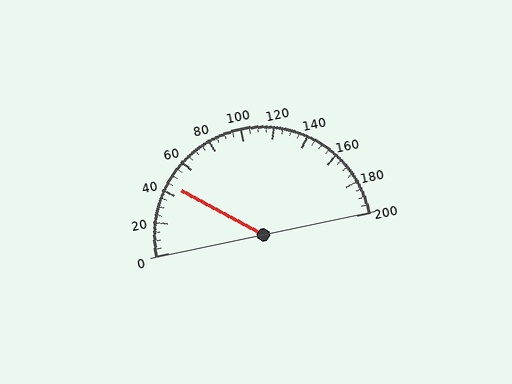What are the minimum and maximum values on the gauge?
The gauge ranges from 0 to 200.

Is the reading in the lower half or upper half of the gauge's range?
The reading is in the lower half of the range (0 to 200).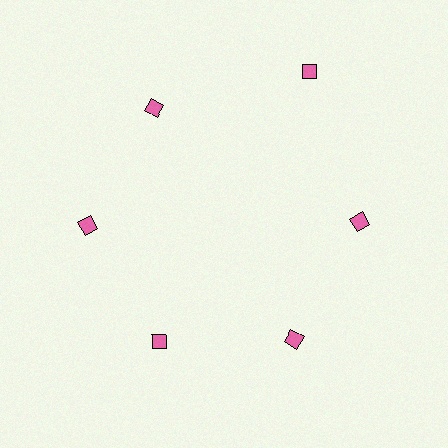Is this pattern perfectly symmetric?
No. The 6 pink diamonds are arranged in a ring, but one element near the 1 o'clock position is pushed outward from the center, breaking the 6-fold rotational symmetry.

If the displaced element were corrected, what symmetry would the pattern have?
It would have 6-fold rotational symmetry — the pattern would map onto itself every 60 degrees.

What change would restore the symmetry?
The symmetry would be restored by moving it inward, back onto the ring so that all 6 diamonds sit at equal angles and equal distance from the center.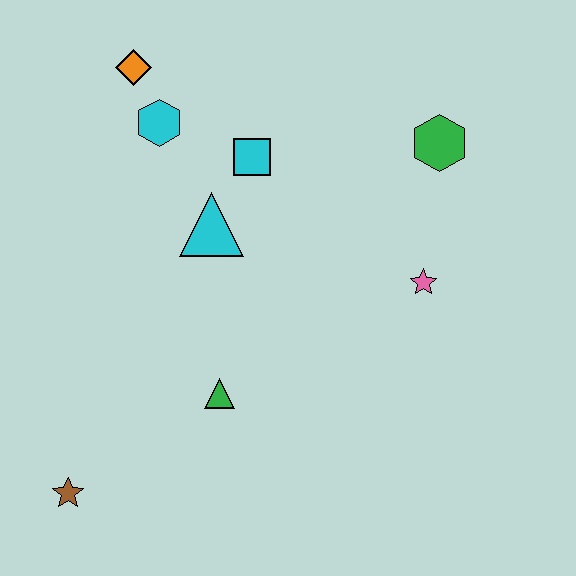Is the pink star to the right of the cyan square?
Yes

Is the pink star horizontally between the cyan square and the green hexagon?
Yes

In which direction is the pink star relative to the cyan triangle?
The pink star is to the right of the cyan triangle.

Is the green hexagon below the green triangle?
No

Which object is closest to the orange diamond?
The cyan hexagon is closest to the orange diamond.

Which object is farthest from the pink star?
The brown star is farthest from the pink star.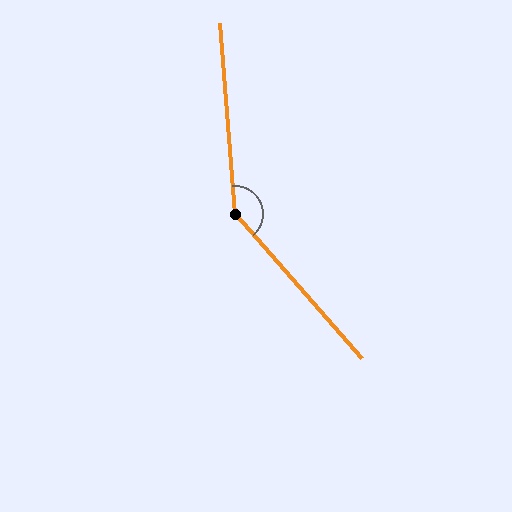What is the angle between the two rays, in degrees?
Approximately 143 degrees.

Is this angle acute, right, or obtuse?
It is obtuse.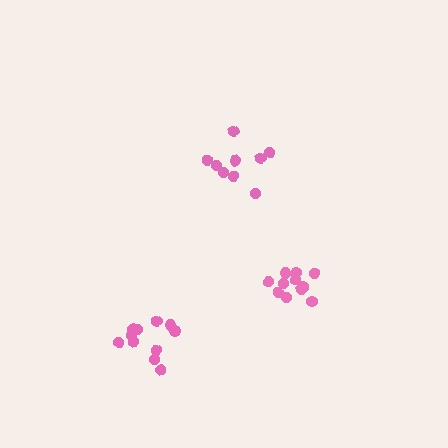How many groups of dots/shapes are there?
There are 3 groups.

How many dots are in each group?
Group 1: 11 dots, Group 2: 11 dots, Group 3: 9 dots (31 total).